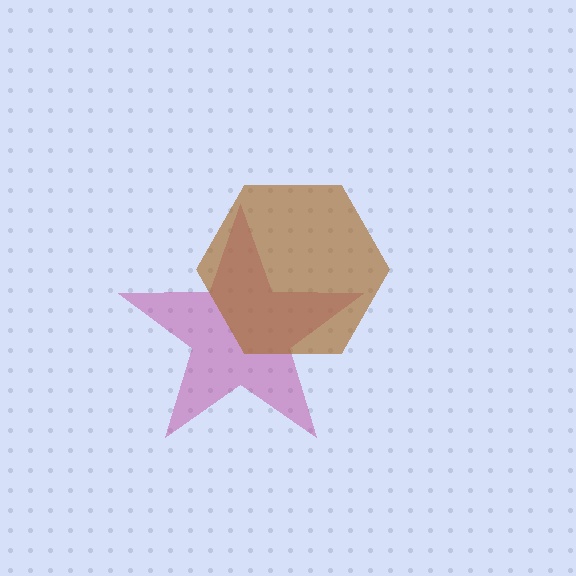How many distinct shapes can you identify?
There are 2 distinct shapes: a magenta star, a brown hexagon.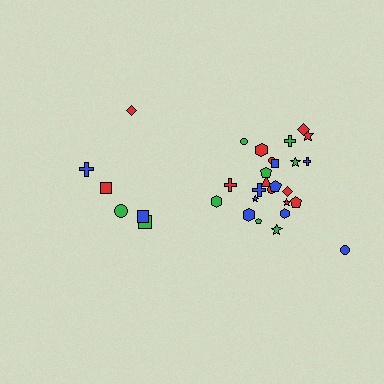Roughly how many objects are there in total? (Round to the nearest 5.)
Roughly 30 objects in total.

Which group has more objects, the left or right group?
The right group.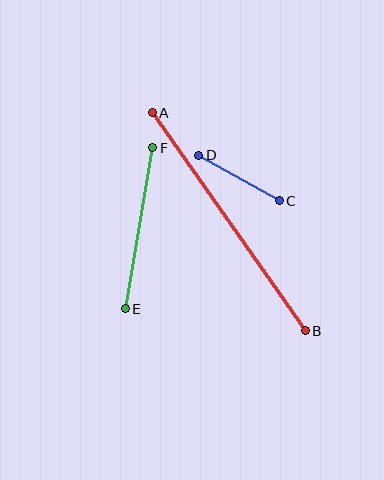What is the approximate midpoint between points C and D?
The midpoint is at approximately (239, 178) pixels.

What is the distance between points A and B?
The distance is approximately 266 pixels.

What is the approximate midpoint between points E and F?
The midpoint is at approximately (139, 228) pixels.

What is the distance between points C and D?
The distance is approximately 93 pixels.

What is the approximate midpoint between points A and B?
The midpoint is at approximately (229, 222) pixels.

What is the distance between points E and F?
The distance is approximately 163 pixels.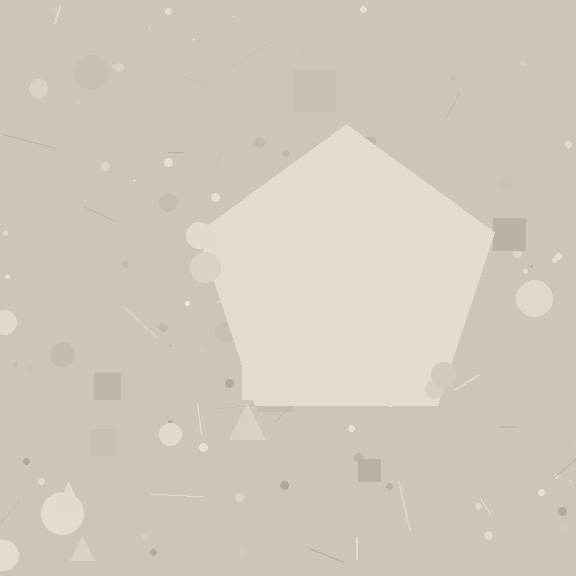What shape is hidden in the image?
A pentagon is hidden in the image.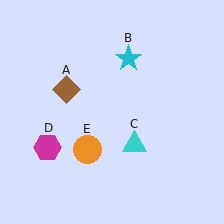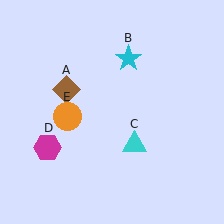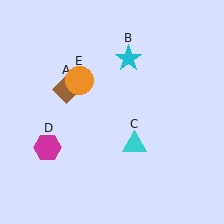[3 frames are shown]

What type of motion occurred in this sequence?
The orange circle (object E) rotated clockwise around the center of the scene.